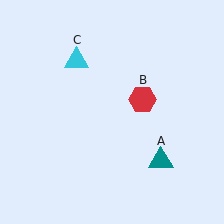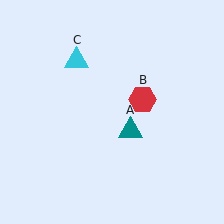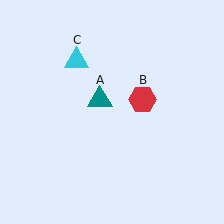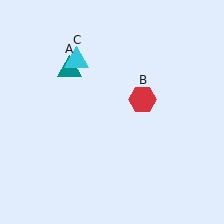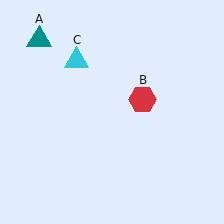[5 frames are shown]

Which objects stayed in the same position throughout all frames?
Red hexagon (object B) and cyan triangle (object C) remained stationary.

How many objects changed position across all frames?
1 object changed position: teal triangle (object A).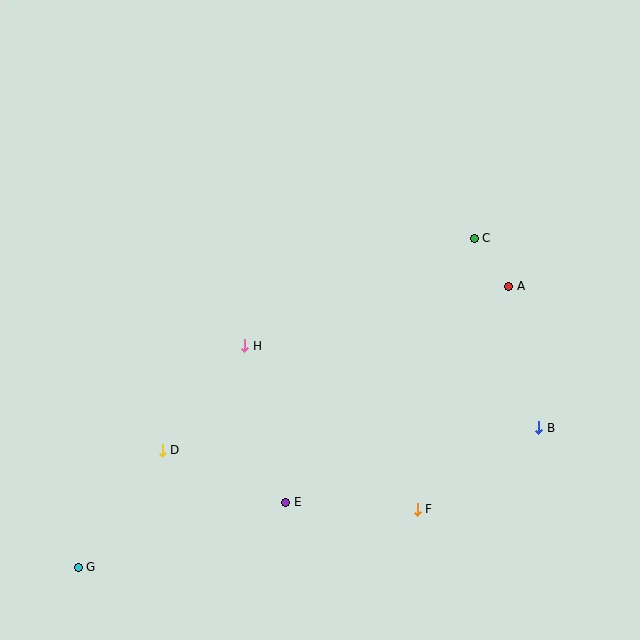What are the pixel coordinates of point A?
Point A is at (509, 286).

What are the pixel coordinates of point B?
Point B is at (539, 428).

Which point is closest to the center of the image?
Point H at (245, 346) is closest to the center.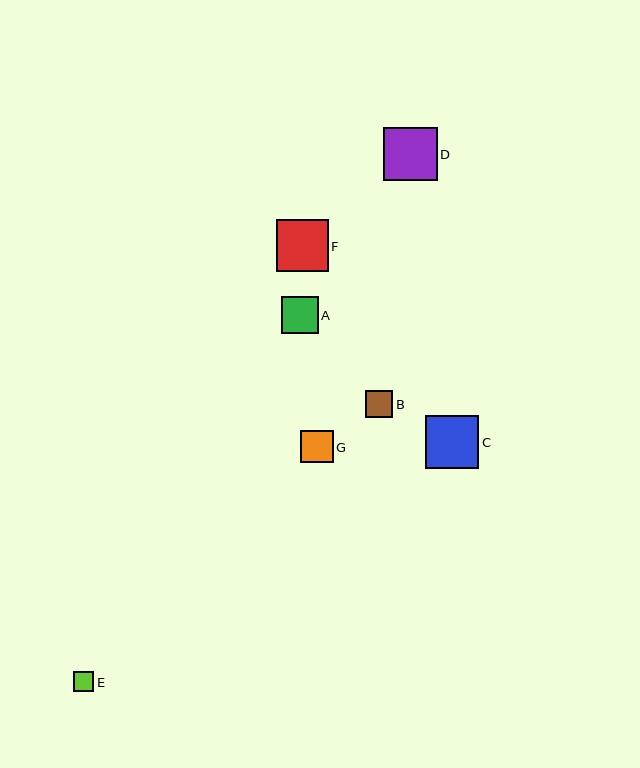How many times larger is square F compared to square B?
Square F is approximately 1.9 times the size of square B.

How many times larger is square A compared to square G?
Square A is approximately 1.1 times the size of square G.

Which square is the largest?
Square C is the largest with a size of approximately 54 pixels.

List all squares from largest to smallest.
From largest to smallest: C, D, F, A, G, B, E.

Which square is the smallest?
Square E is the smallest with a size of approximately 21 pixels.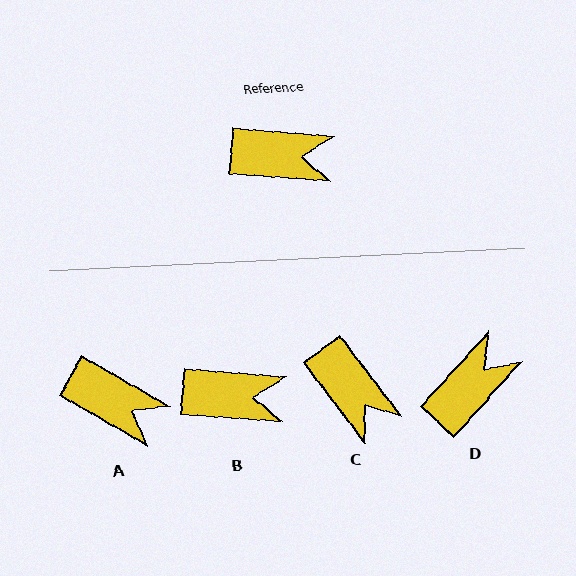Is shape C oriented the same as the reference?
No, it is off by about 48 degrees.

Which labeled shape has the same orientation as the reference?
B.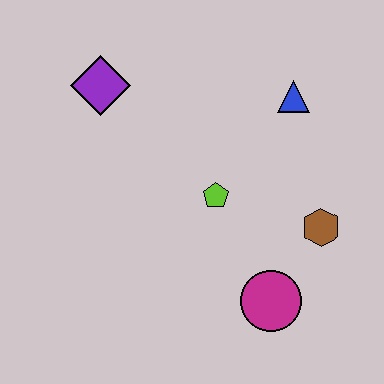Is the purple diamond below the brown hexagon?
No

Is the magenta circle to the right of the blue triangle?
No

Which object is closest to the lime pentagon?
The brown hexagon is closest to the lime pentagon.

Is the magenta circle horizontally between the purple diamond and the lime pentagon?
No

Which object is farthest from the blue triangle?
The magenta circle is farthest from the blue triangle.